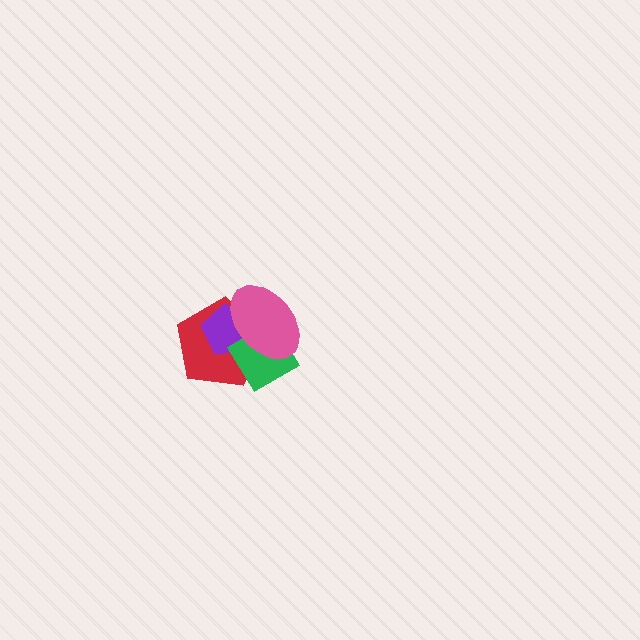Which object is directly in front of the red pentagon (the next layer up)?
The purple pentagon is directly in front of the red pentagon.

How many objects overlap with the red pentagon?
3 objects overlap with the red pentagon.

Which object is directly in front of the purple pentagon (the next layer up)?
The green diamond is directly in front of the purple pentagon.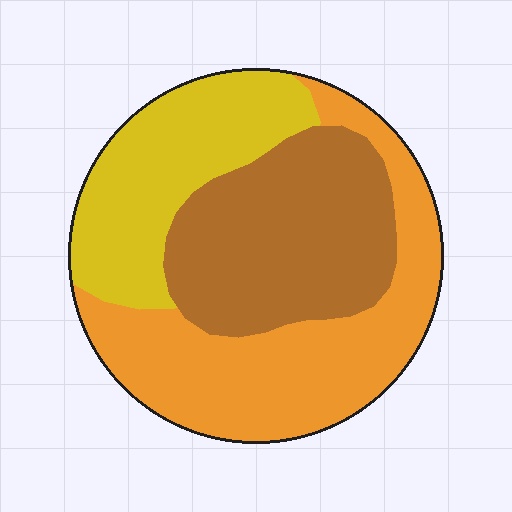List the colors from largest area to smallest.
From largest to smallest: orange, brown, yellow.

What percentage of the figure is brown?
Brown covers 34% of the figure.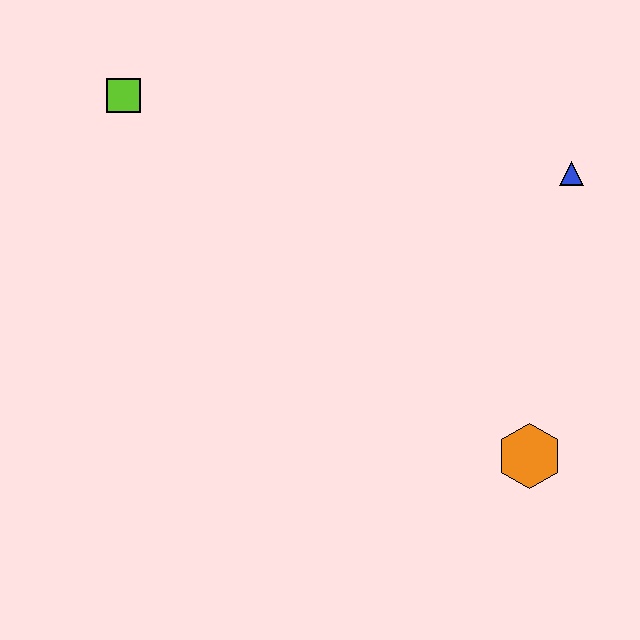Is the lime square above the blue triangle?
Yes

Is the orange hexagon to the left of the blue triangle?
Yes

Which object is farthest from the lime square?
The orange hexagon is farthest from the lime square.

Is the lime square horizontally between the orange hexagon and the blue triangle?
No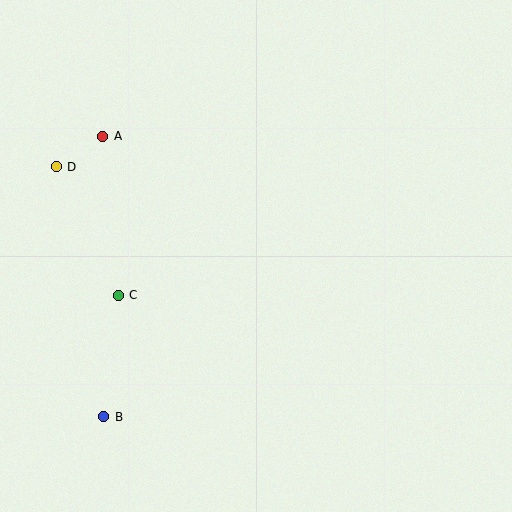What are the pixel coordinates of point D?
Point D is at (56, 167).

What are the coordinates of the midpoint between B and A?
The midpoint between B and A is at (103, 277).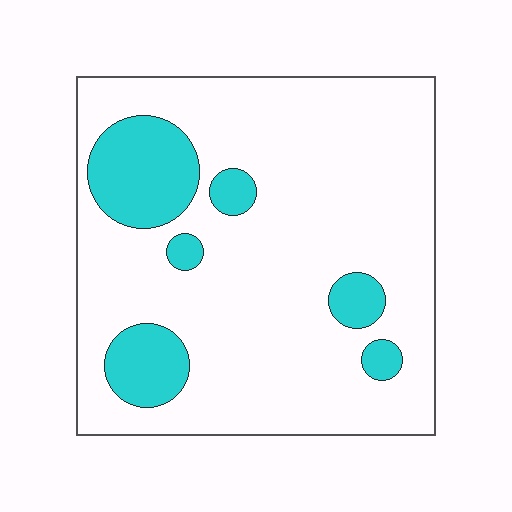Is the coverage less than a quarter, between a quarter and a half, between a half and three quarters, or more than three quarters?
Less than a quarter.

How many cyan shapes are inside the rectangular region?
6.